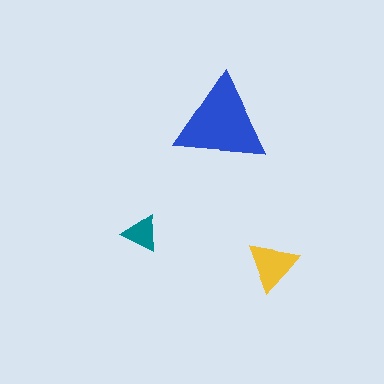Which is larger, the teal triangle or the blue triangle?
The blue one.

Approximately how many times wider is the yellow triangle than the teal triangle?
About 1.5 times wider.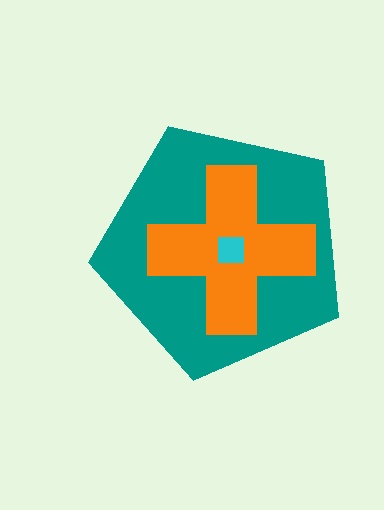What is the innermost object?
The cyan square.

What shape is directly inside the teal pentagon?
The orange cross.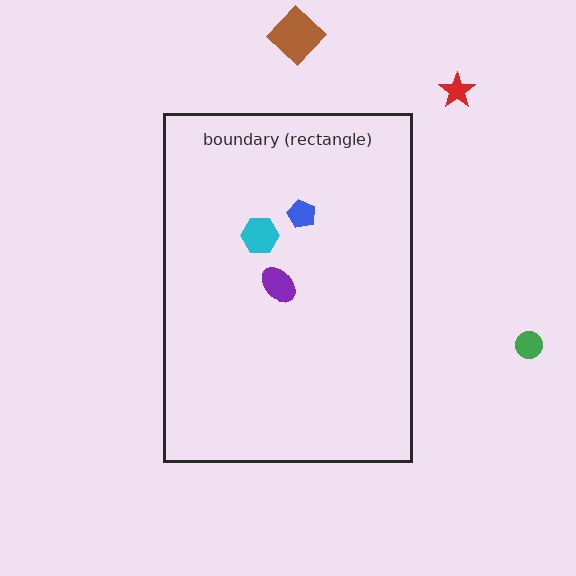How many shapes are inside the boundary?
3 inside, 3 outside.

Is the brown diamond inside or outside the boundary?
Outside.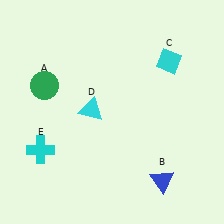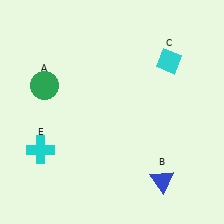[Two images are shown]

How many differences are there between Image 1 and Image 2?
There is 1 difference between the two images.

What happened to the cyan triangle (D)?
The cyan triangle (D) was removed in Image 2. It was in the top-left area of Image 1.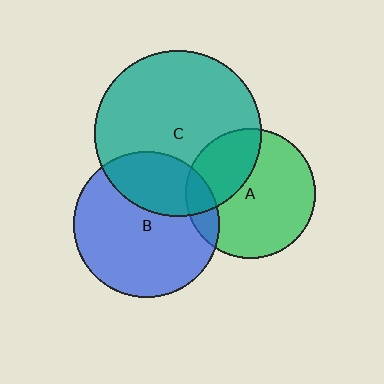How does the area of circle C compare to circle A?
Approximately 1.6 times.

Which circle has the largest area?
Circle C (teal).